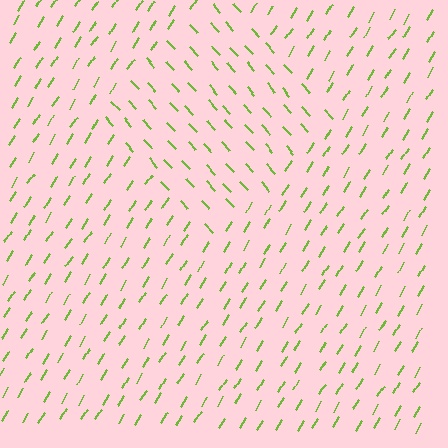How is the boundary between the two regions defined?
The boundary is defined purely by a change in line orientation (approximately 74 degrees difference). All lines are the same color and thickness.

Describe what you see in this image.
The image is filled with small lime line segments. A diamond region in the image has lines oriented differently from the surrounding lines, creating a visible texture boundary.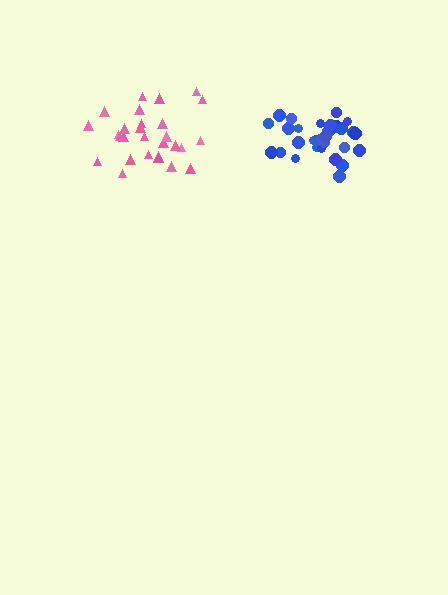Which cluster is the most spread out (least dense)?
Pink.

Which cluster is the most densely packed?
Blue.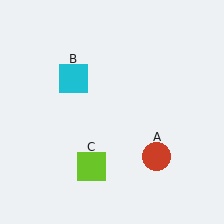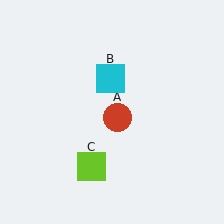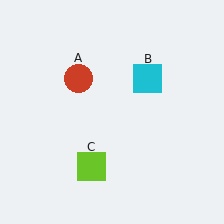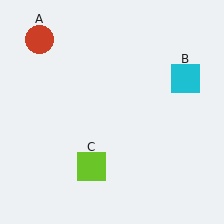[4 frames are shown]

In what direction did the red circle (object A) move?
The red circle (object A) moved up and to the left.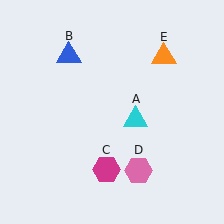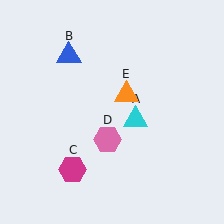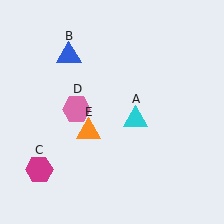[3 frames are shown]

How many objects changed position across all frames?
3 objects changed position: magenta hexagon (object C), pink hexagon (object D), orange triangle (object E).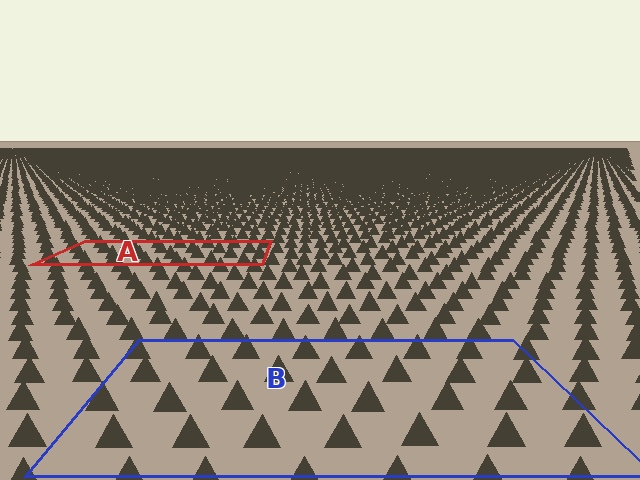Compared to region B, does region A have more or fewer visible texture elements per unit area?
Region A has more texture elements per unit area — they are packed more densely because it is farther away.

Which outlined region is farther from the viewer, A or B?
Region A is farther from the viewer — the texture elements inside it appear smaller and more densely packed.